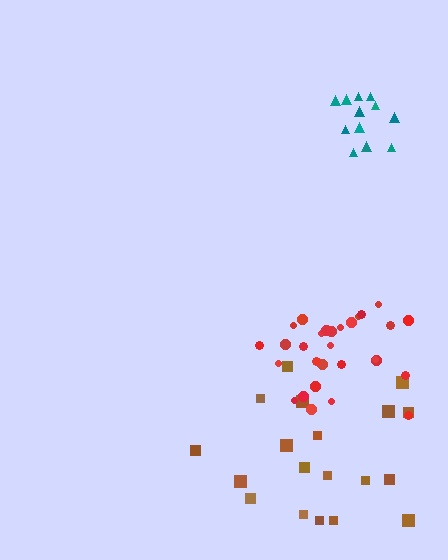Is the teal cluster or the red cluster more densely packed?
Teal.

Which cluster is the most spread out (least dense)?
Brown.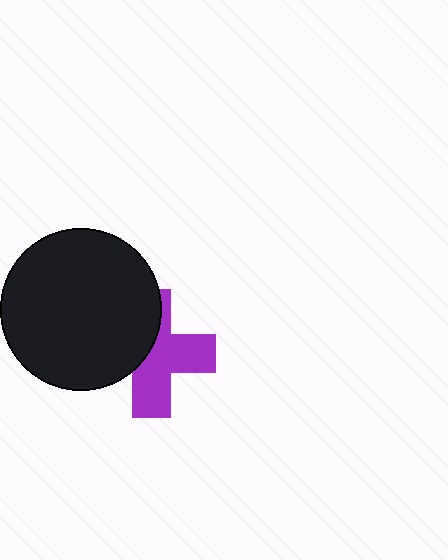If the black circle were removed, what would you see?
You would see the complete purple cross.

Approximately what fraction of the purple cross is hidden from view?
Roughly 43% of the purple cross is hidden behind the black circle.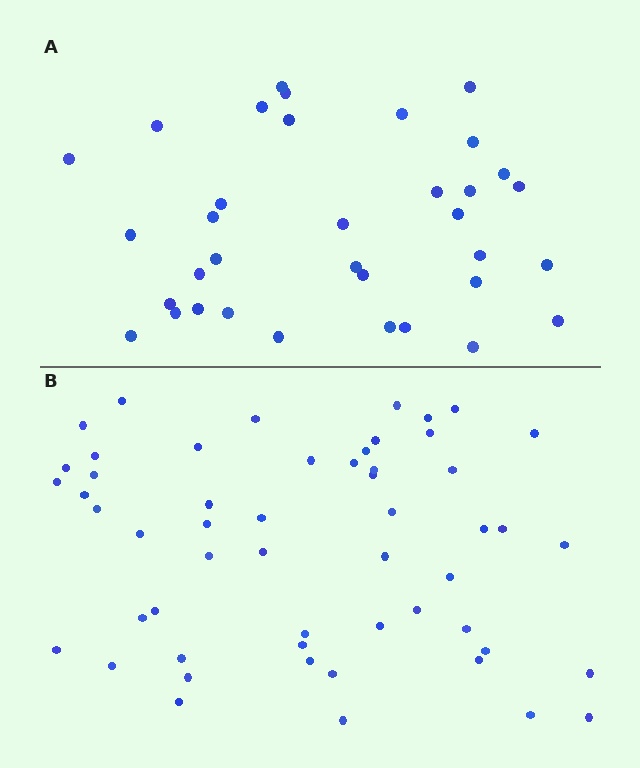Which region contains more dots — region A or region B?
Region B (the bottom region) has more dots.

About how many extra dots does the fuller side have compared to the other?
Region B has approximately 20 more dots than region A.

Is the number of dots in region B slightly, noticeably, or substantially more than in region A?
Region B has substantially more. The ratio is roughly 1.5 to 1.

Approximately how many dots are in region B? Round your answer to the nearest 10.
About 50 dots. (The exact count is 54, which rounds to 50.)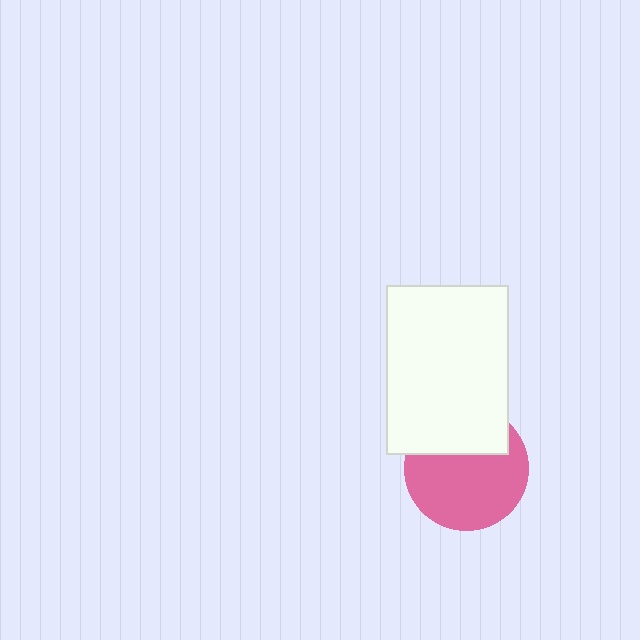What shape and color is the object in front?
The object in front is a white rectangle.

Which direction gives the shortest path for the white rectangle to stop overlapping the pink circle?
Moving up gives the shortest separation.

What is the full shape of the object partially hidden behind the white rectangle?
The partially hidden object is a pink circle.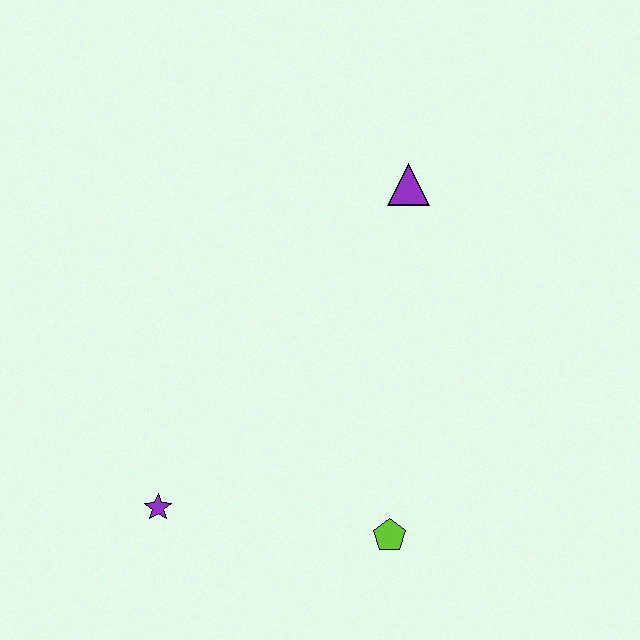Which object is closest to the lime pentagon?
The purple star is closest to the lime pentagon.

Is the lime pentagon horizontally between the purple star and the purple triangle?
Yes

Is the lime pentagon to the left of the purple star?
No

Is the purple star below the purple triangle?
Yes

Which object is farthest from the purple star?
The purple triangle is farthest from the purple star.